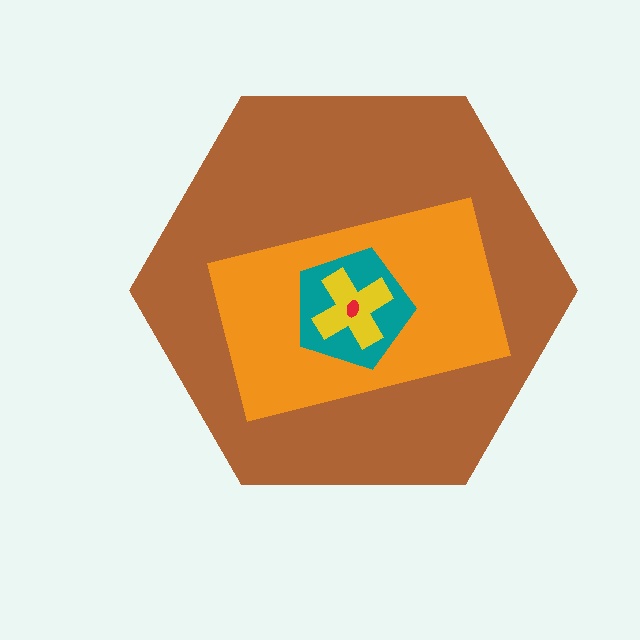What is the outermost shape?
The brown hexagon.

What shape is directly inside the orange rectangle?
The teal pentagon.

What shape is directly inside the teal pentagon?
The yellow cross.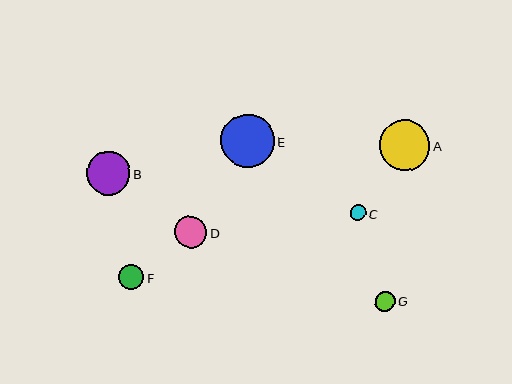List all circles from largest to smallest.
From largest to smallest: E, A, B, D, F, G, C.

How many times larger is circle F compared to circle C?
Circle F is approximately 1.6 times the size of circle C.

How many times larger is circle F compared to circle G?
Circle F is approximately 1.2 times the size of circle G.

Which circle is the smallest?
Circle C is the smallest with a size of approximately 16 pixels.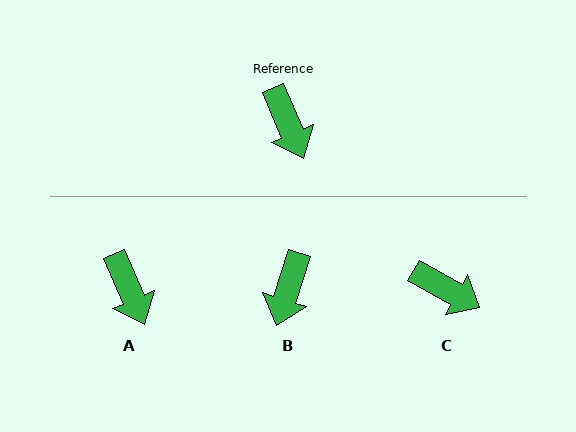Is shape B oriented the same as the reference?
No, it is off by about 41 degrees.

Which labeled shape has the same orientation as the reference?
A.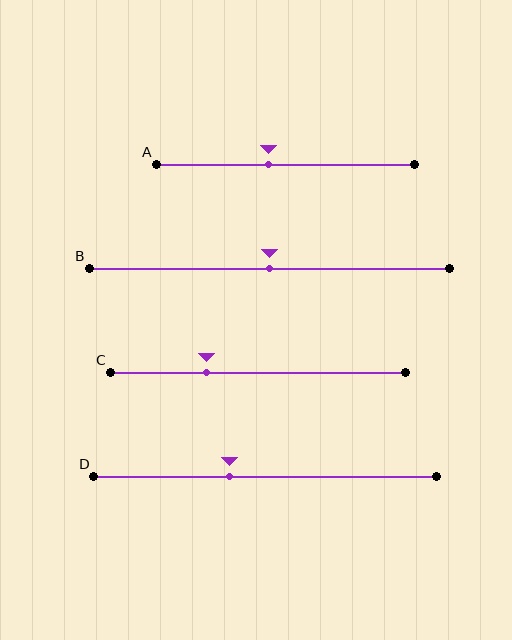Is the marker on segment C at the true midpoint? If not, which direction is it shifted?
No, the marker on segment C is shifted to the left by about 18% of the segment length.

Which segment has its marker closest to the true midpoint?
Segment B has its marker closest to the true midpoint.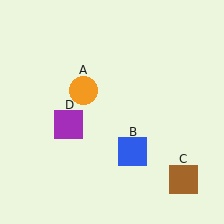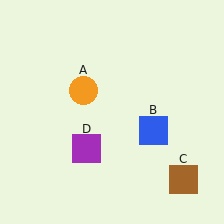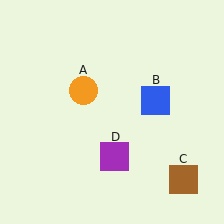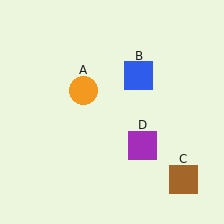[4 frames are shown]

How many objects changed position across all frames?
2 objects changed position: blue square (object B), purple square (object D).